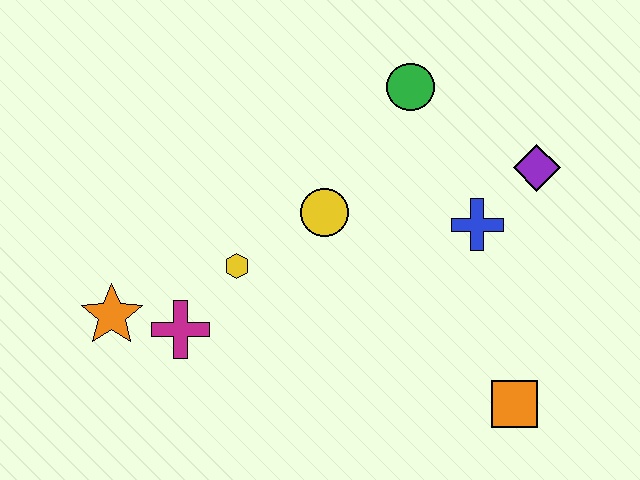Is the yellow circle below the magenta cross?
No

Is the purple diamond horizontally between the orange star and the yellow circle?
No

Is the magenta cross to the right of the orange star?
Yes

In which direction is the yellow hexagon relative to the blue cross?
The yellow hexagon is to the left of the blue cross.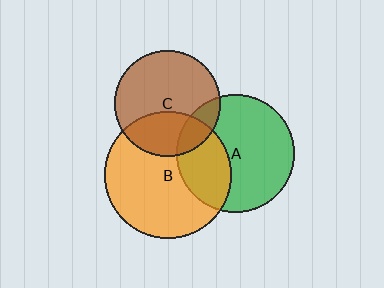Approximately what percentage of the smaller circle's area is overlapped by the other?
Approximately 30%.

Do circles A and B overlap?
Yes.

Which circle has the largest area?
Circle B (orange).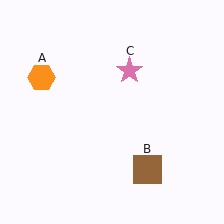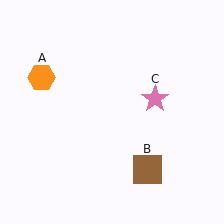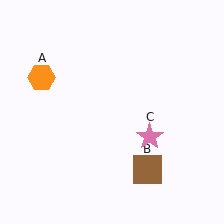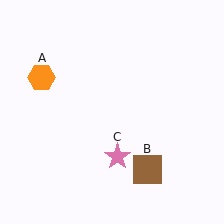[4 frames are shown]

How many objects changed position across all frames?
1 object changed position: pink star (object C).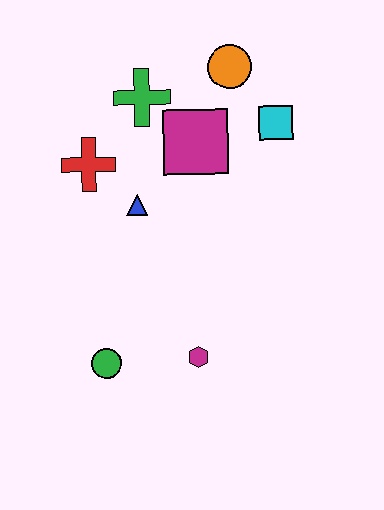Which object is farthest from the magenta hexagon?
The orange circle is farthest from the magenta hexagon.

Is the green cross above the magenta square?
Yes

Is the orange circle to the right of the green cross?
Yes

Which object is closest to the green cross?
The magenta square is closest to the green cross.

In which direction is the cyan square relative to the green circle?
The cyan square is above the green circle.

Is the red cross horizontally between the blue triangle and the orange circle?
No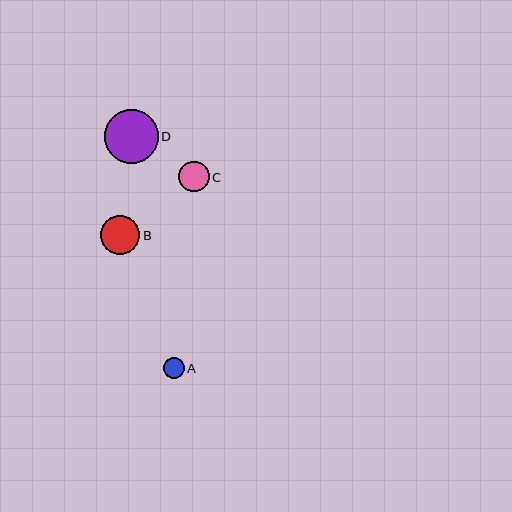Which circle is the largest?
Circle D is the largest with a size of approximately 54 pixels.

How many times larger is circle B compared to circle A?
Circle B is approximately 1.9 times the size of circle A.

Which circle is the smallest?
Circle A is the smallest with a size of approximately 21 pixels.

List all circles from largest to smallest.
From largest to smallest: D, B, C, A.